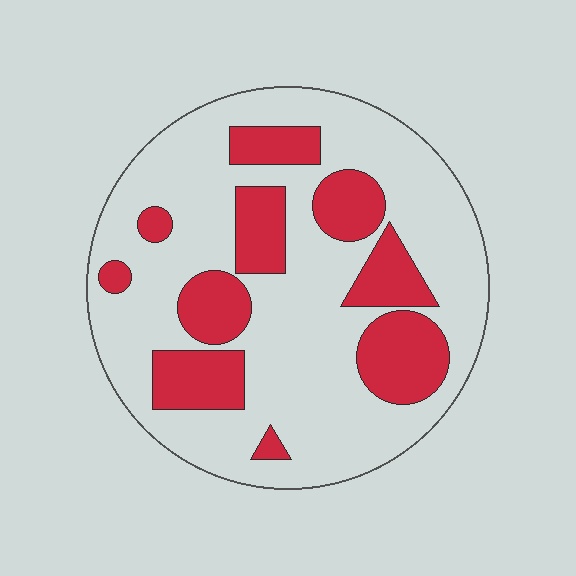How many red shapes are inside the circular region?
10.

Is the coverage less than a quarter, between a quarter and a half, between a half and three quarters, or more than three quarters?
Between a quarter and a half.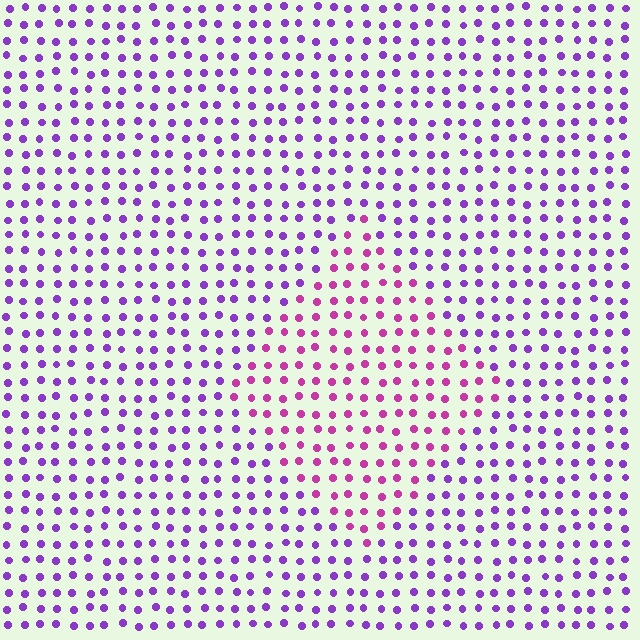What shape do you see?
I see a diamond.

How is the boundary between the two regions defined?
The boundary is defined purely by a slight shift in hue (about 39 degrees). Spacing, size, and orientation are identical on both sides.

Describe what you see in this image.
The image is filled with small purple elements in a uniform arrangement. A diamond-shaped region is visible where the elements are tinted to a slightly different hue, forming a subtle color boundary.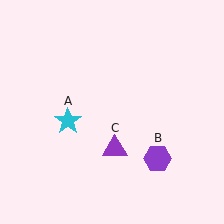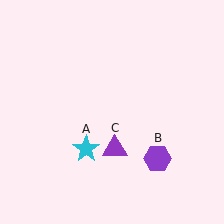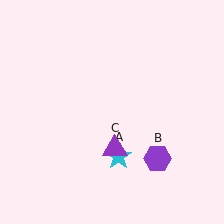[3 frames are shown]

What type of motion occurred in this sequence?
The cyan star (object A) rotated counterclockwise around the center of the scene.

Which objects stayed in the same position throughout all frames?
Purple hexagon (object B) and purple triangle (object C) remained stationary.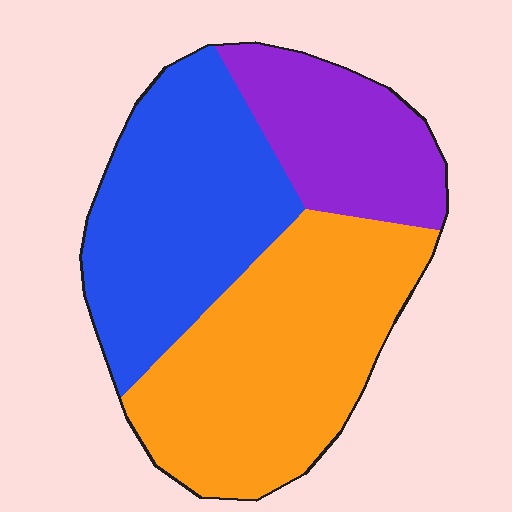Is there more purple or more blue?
Blue.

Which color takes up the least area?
Purple, at roughly 20%.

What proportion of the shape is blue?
Blue covers about 35% of the shape.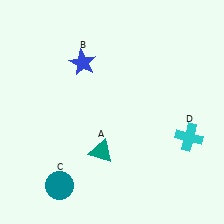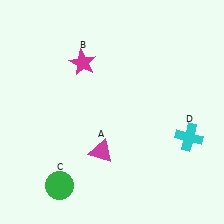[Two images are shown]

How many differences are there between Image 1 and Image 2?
There are 3 differences between the two images.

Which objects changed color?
A changed from teal to magenta. B changed from blue to magenta. C changed from teal to green.